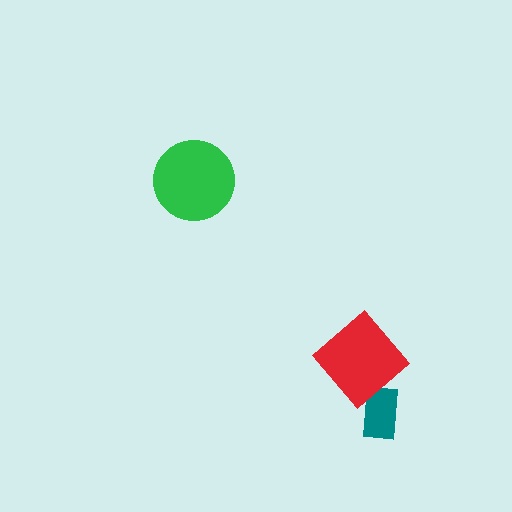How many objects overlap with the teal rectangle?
1 object overlaps with the teal rectangle.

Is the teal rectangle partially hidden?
Yes, it is partially covered by another shape.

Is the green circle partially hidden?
No, no other shape covers it.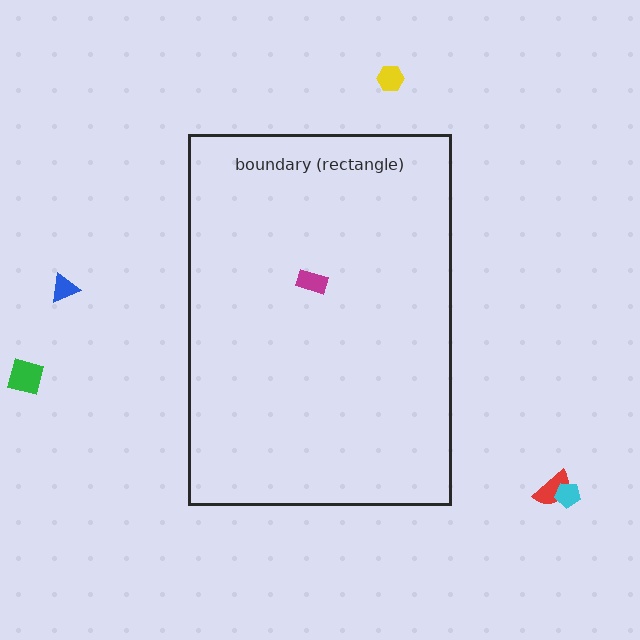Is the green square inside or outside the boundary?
Outside.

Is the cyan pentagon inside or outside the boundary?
Outside.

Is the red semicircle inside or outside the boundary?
Outside.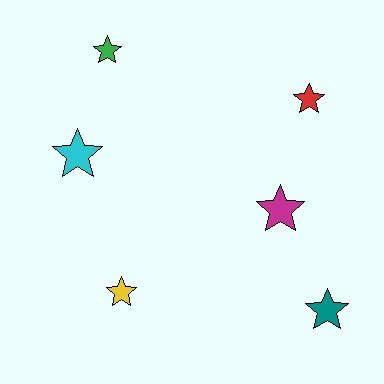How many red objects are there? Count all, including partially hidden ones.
There is 1 red object.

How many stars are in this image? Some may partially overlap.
There are 6 stars.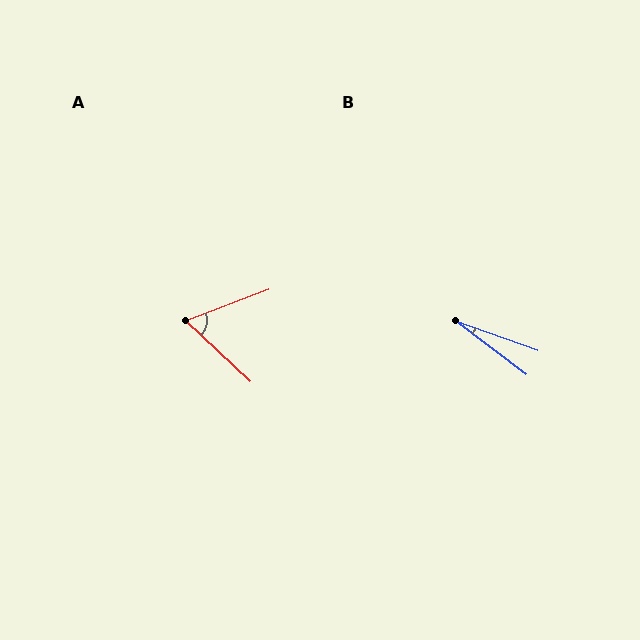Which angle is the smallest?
B, at approximately 18 degrees.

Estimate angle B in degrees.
Approximately 18 degrees.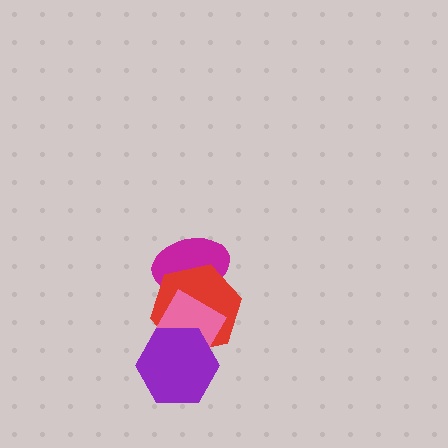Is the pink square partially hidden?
Yes, it is partially covered by another shape.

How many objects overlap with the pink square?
2 objects overlap with the pink square.